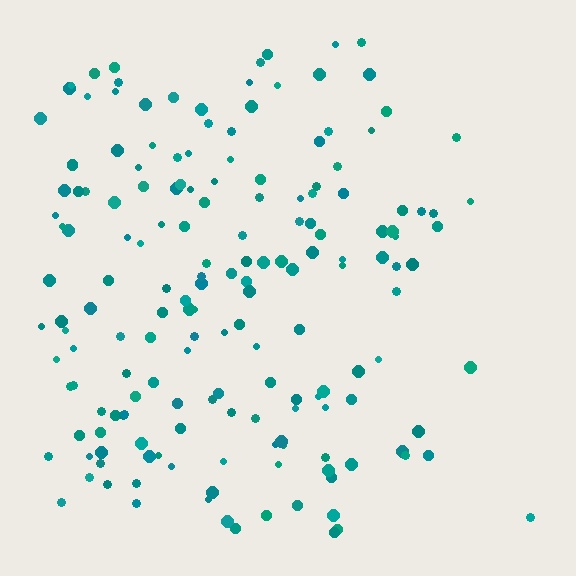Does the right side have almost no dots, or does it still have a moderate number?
Still a moderate number, just noticeably fewer than the left.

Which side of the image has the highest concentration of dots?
The left.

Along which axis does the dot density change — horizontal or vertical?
Horizontal.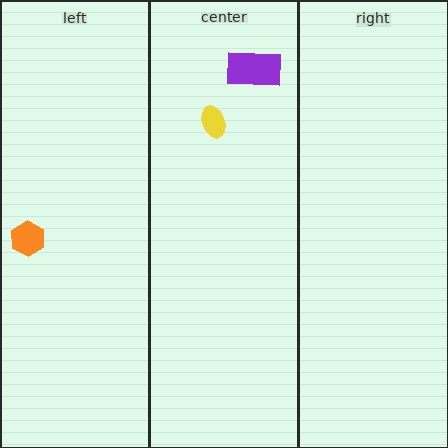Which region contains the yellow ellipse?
The center region.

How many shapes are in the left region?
1.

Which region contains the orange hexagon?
The left region.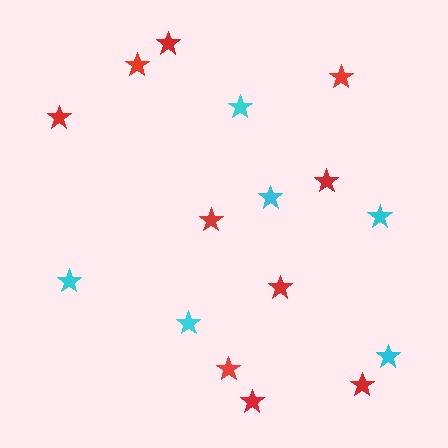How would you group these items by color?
There are 2 groups: one group of red stars (10) and one group of cyan stars (6).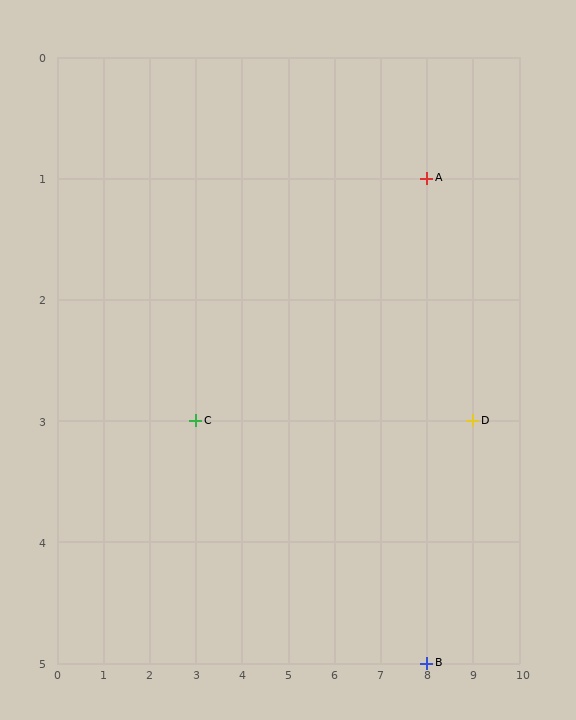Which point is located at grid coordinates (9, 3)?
Point D is at (9, 3).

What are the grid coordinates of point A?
Point A is at grid coordinates (8, 1).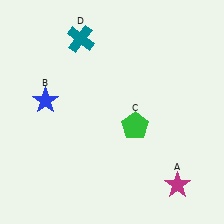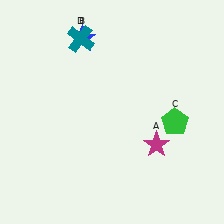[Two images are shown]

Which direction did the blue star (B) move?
The blue star (B) moved up.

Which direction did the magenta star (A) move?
The magenta star (A) moved up.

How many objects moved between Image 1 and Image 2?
3 objects moved between the two images.